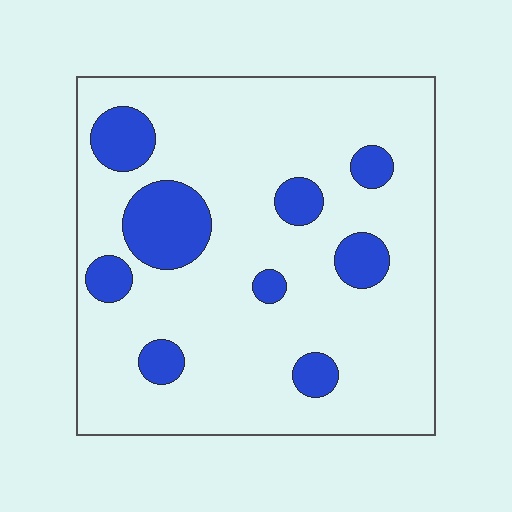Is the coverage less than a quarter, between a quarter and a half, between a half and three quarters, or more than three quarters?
Less than a quarter.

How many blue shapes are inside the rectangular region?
9.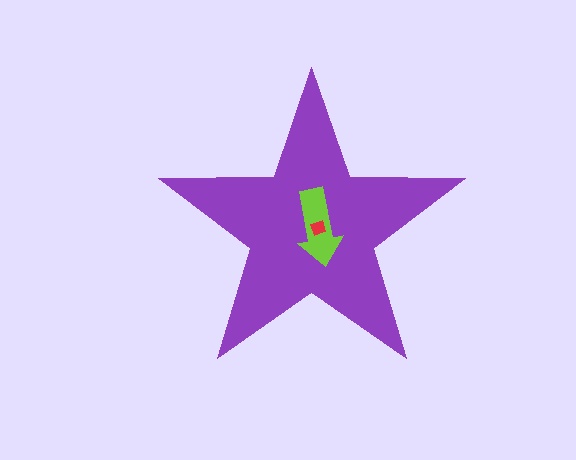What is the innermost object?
The red diamond.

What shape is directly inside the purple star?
The lime arrow.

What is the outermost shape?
The purple star.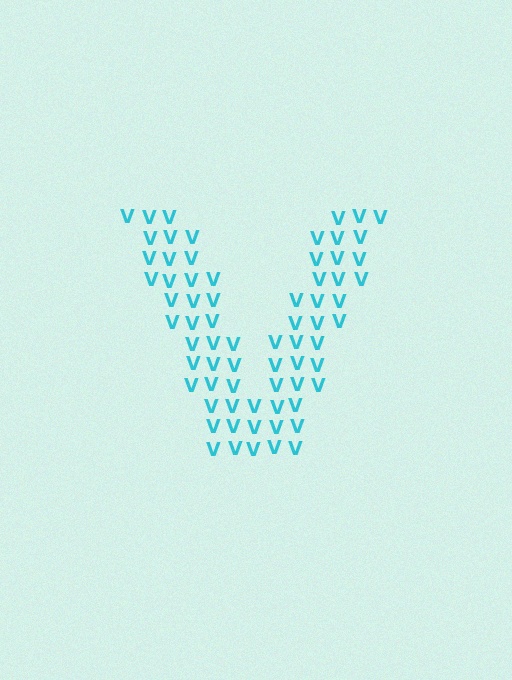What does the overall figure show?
The overall figure shows the letter V.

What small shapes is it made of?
It is made of small letter V's.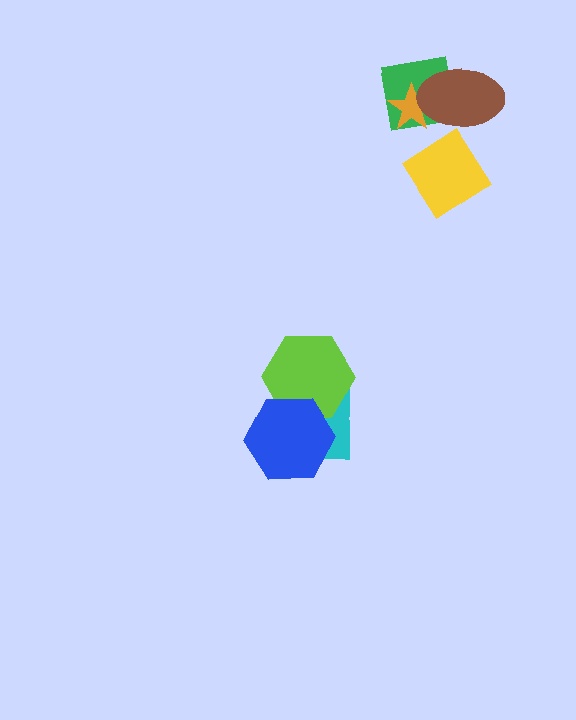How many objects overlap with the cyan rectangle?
2 objects overlap with the cyan rectangle.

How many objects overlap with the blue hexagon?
2 objects overlap with the blue hexagon.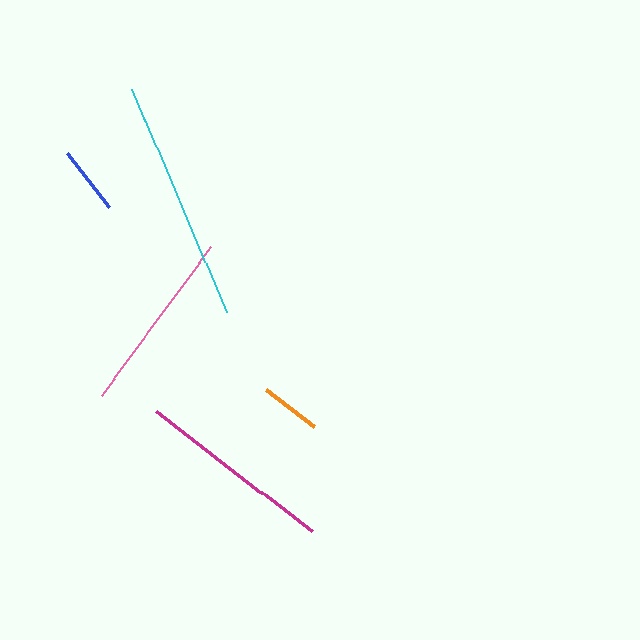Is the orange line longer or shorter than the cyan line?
The cyan line is longer than the orange line.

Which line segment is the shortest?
The orange line is the shortest at approximately 61 pixels.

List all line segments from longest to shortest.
From longest to shortest: cyan, magenta, pink, blue, orange.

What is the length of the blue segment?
The blue segment is approximately 69 pixels long.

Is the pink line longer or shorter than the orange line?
The pink line is longer than the orange line.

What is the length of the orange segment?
The orange segment is approximately 61 pixels long.